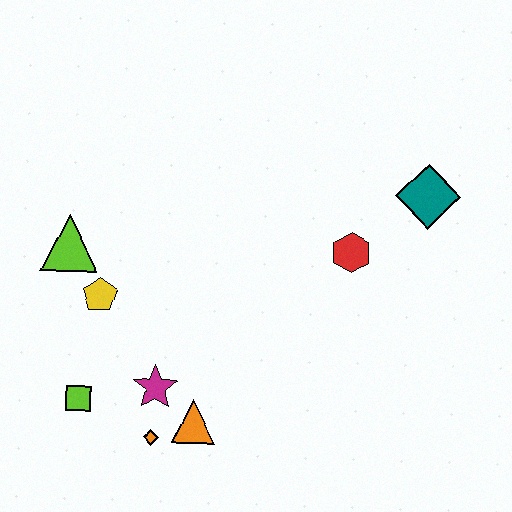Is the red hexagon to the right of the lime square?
Yes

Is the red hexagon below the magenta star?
No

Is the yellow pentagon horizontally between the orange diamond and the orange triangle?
No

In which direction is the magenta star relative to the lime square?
The magenta star is to the right of the lime square.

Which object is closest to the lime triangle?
The yellow pentagon is closest to the lime triangle.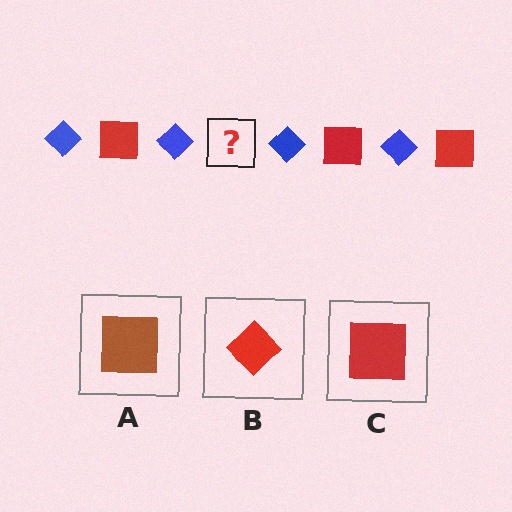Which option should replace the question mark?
Option C.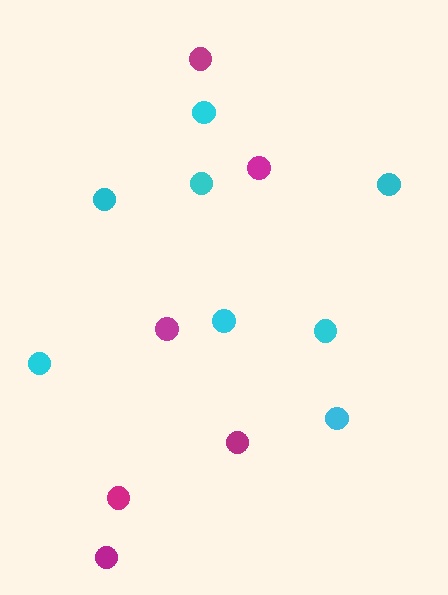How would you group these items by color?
There are 2 groups: one group of magenta circles (6) and one group of cyan circles (8).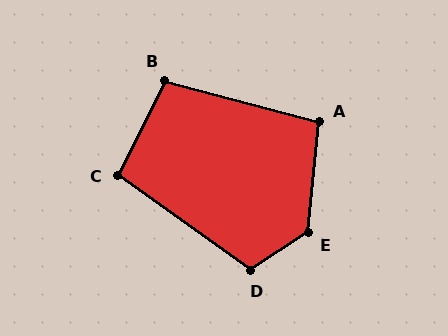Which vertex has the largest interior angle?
E, at approximately 129 degrees.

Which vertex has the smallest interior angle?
A, at approximately 99 degrees.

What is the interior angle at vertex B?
Approximately 101 degrees (obtuse).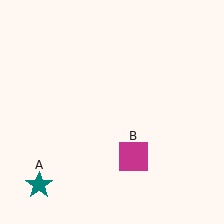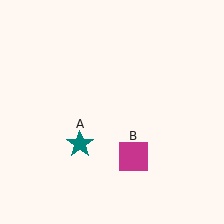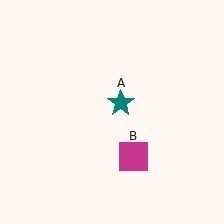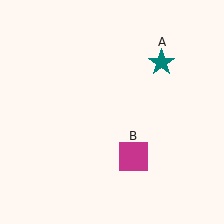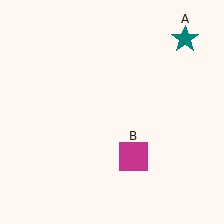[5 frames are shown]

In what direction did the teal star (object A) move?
The teal star (object A) moved up and to the right.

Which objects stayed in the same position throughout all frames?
Magenta square (object B) remained stationary.